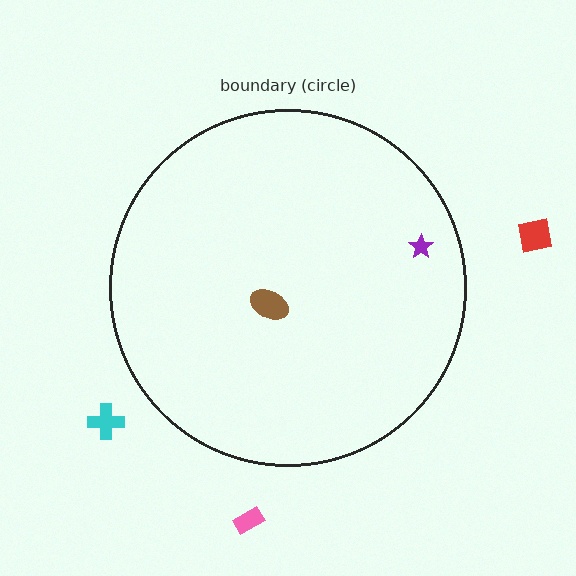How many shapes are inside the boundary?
2 inside, 3 outside.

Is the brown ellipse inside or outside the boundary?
Inside.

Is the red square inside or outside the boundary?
Outside.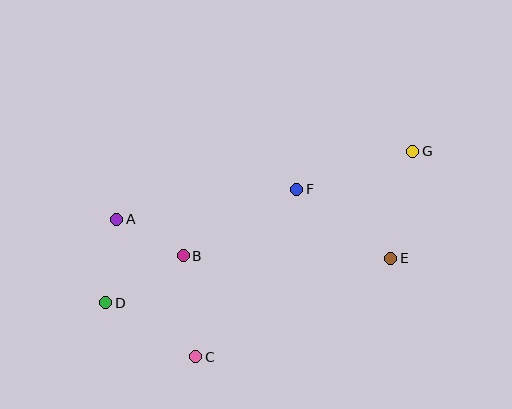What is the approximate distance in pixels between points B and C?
The distance between B and C is approximately 102 pixels.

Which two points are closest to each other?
Points A and B are closest to each other.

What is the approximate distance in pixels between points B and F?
The distance between B and F is approximately 131 pixels.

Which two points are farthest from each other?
Points D and G are farthest from each other.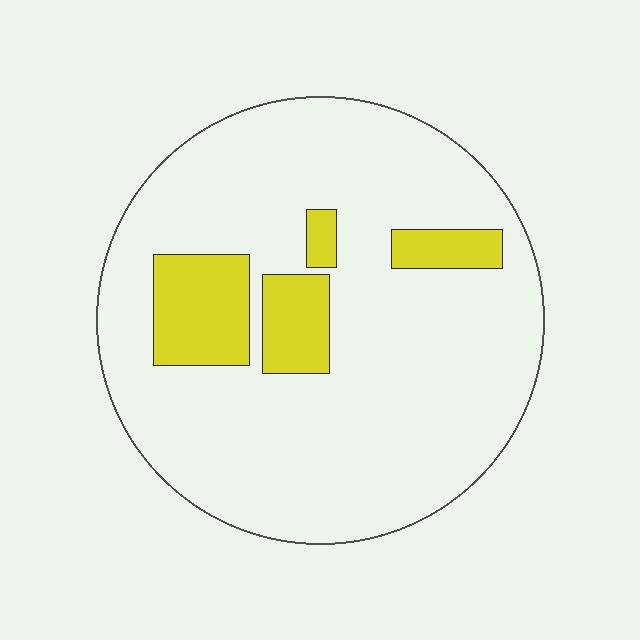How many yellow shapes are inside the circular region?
4.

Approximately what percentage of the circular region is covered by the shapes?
Approximately 15%.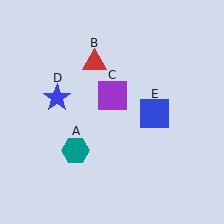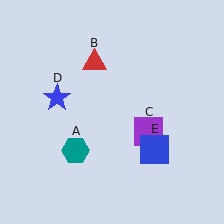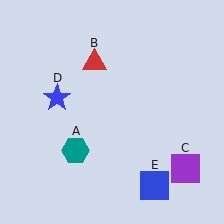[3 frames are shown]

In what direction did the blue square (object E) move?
The blue square (object E) moved down.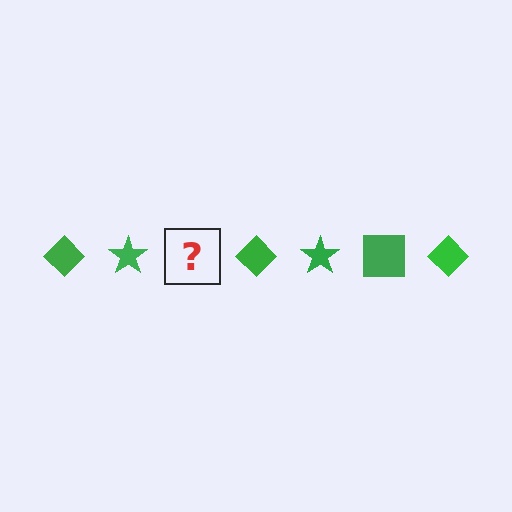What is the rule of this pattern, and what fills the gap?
The rule is that the pattern cycles through diamond, star, square shapes in green. The gap should be filled with a green square.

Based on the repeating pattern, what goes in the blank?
The blank should be a green square.